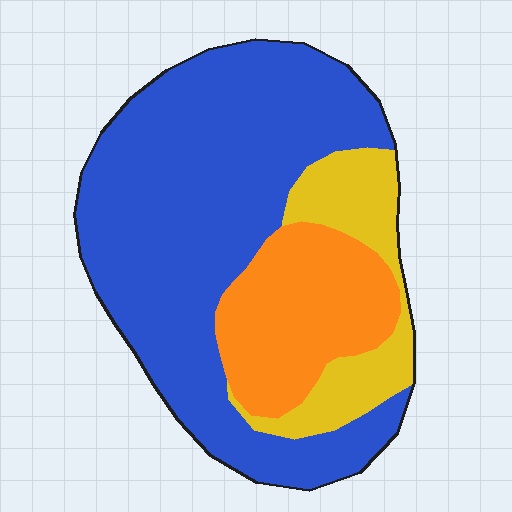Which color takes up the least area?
Yellow, at roughly 15%.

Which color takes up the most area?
Blue, at roughly 65%.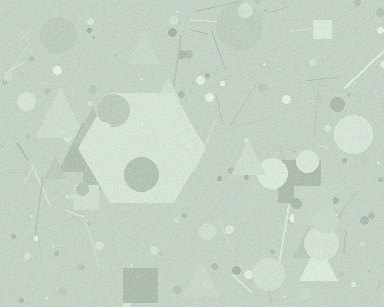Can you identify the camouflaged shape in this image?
The camouflaged shape is a hexagon.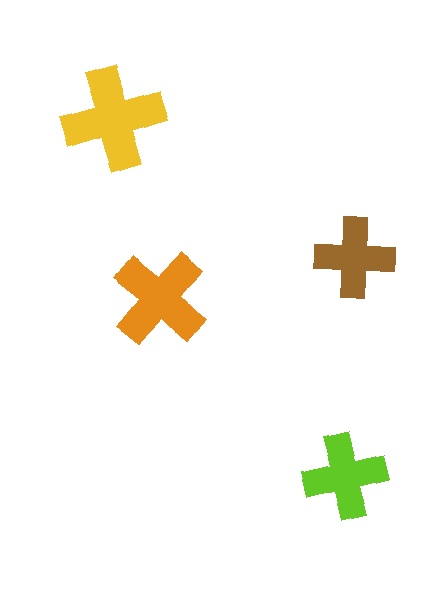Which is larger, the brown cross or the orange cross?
The orange one.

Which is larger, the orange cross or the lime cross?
The orange one.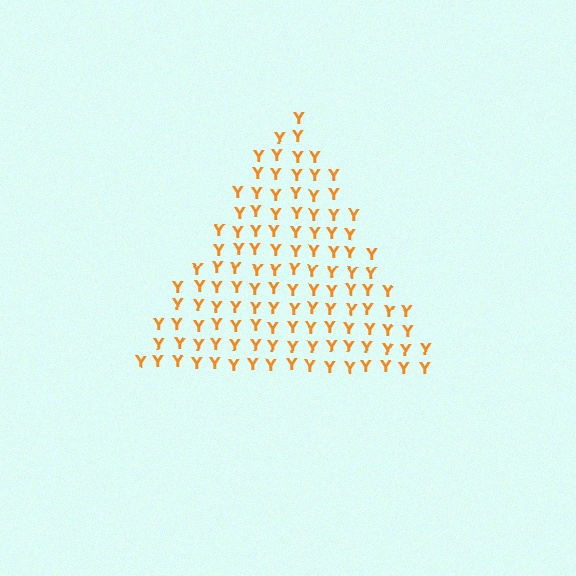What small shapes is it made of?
It is made of small letter Y's.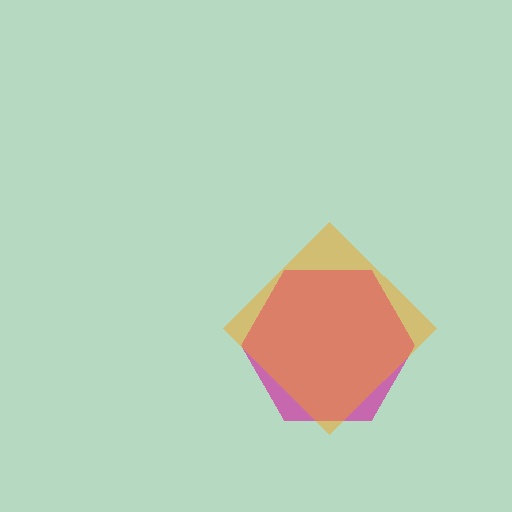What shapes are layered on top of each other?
The layered shapes are: a magenta hexagon, an orange diamond.